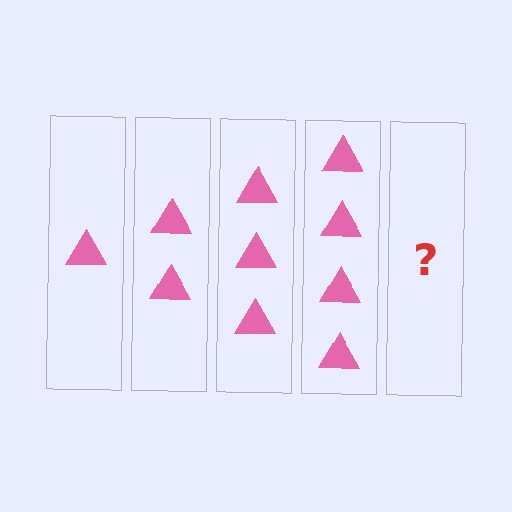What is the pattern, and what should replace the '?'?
The pattern is that each step adds one more triangle. The '?' should be 5 triangles.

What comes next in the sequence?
The next element should be 5 triangles.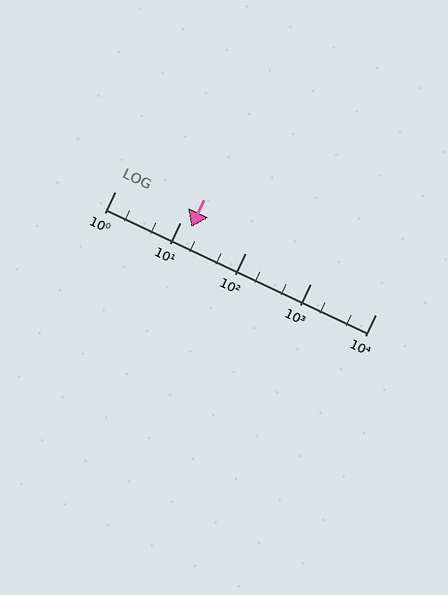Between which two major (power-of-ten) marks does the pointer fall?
The pointer is between 10 and 100.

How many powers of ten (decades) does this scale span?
The scale spans 4 decades, from 1 to 10000.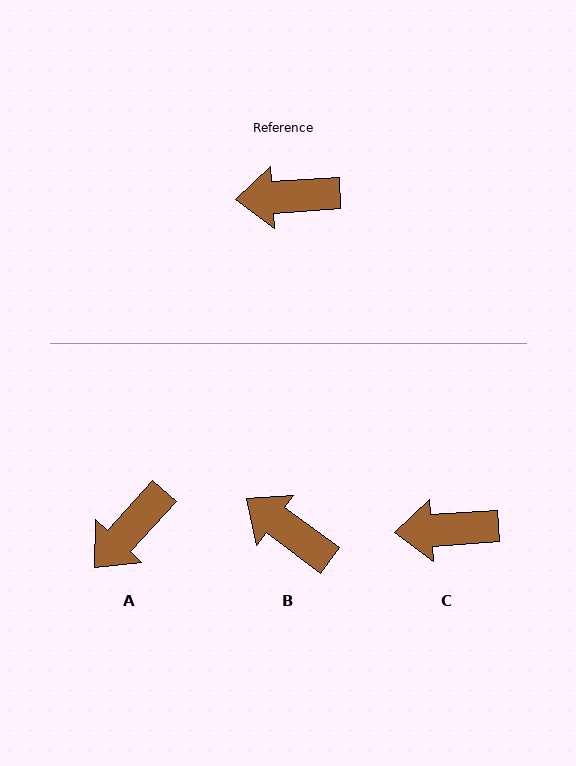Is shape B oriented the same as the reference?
No, it is off by about 40 degrees.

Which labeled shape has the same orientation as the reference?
C.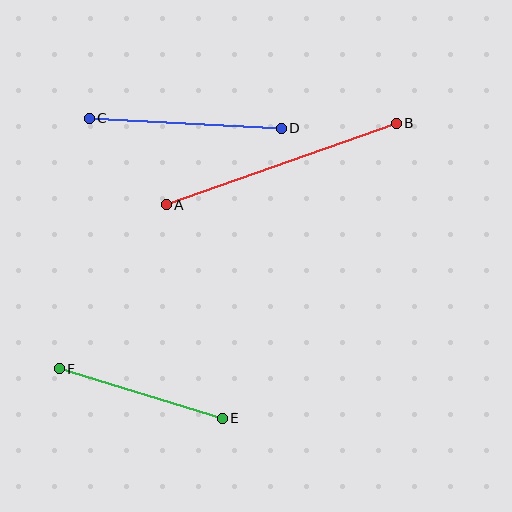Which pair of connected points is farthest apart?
Points A and B are farthest apart.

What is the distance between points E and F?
The distance is approximately 170 pixels.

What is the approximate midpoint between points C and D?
The midpoint is at approximately (185, 123) pixels.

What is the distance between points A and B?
The distance is approximately 244 pixels.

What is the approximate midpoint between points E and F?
The midpoint is at approximately (141, 394) pixels.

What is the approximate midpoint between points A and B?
The midpoint is at approximately (281, 164) pixels.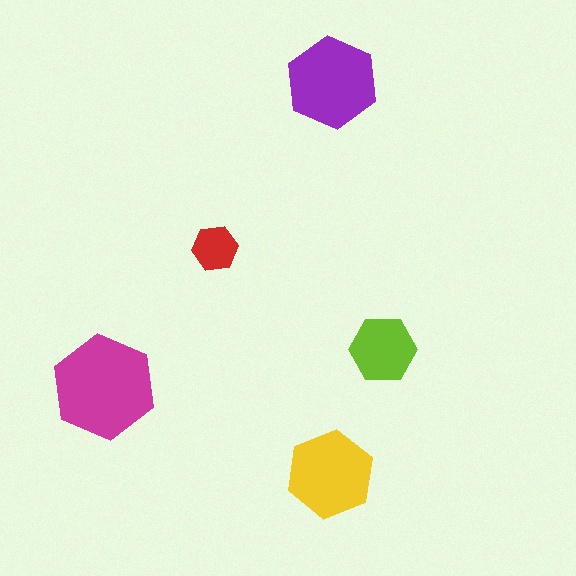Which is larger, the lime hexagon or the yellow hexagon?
The yellow one.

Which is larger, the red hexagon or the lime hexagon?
The lime one.